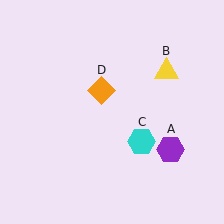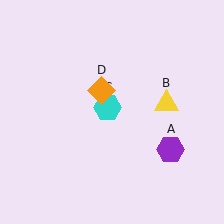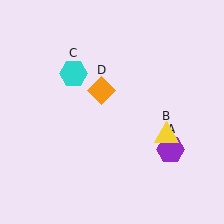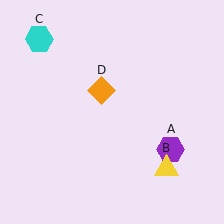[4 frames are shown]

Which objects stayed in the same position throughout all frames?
Purple hexagon (object A) and orange diamond (object D) remained stationary.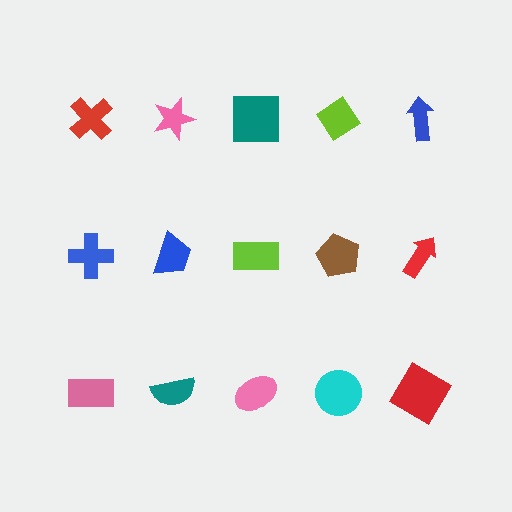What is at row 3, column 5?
A red diamond.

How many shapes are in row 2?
5 shapes.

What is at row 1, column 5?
A blue arrow.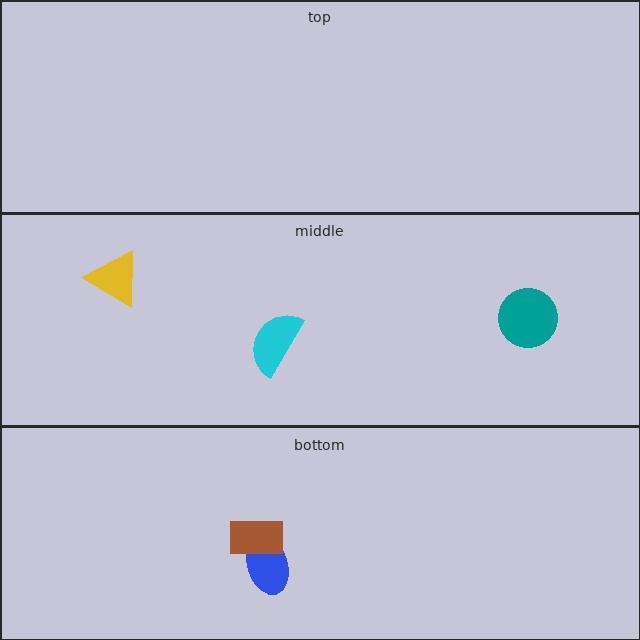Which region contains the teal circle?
The middle region.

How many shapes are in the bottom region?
2.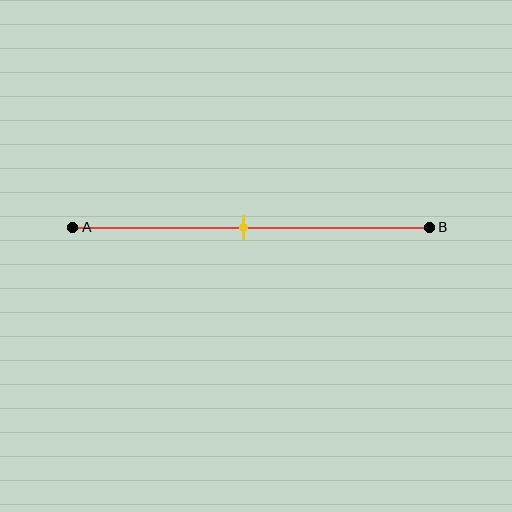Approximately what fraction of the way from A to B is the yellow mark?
The yellow mark is approximately 50% of the way from A to B.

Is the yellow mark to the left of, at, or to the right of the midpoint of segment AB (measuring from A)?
The yellow mark is approximately at the midpoint of segment AB.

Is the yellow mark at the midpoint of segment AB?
Yes, the mark is approximately at the midpoint.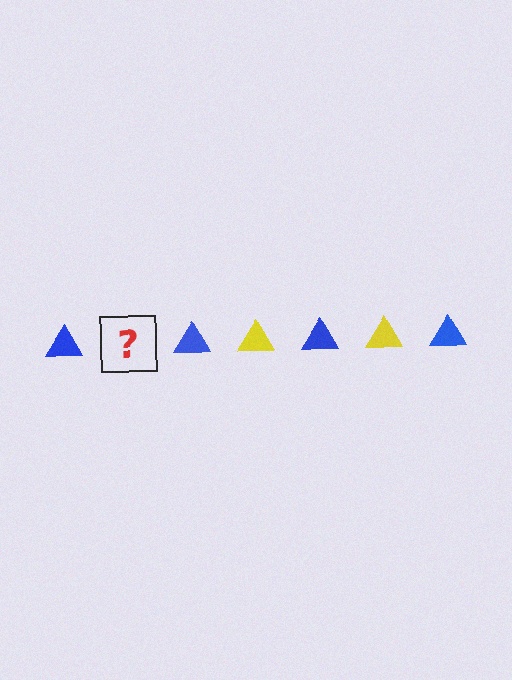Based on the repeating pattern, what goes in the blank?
The blank should be a yellow triangle.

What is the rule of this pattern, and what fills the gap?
The rule is that the pattern cycles through blue, yellow triangles. The gap should be filled with a yellow triangle.